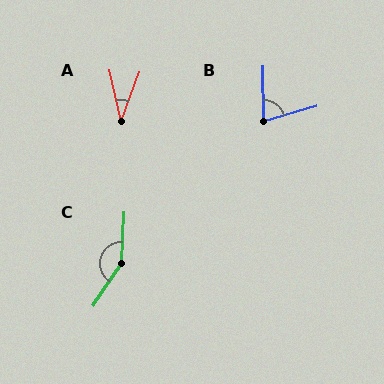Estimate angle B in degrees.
Approximately 74 degrees.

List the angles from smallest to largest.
A (34°), B (74°), C (149°).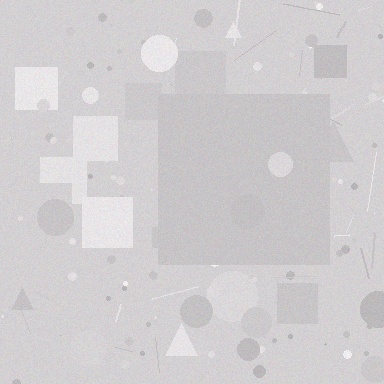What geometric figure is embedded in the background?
A square is embedded in the background.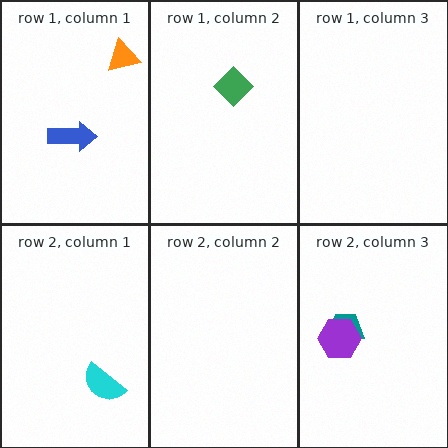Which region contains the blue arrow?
The row 1, column 1 region.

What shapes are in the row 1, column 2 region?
The green diamond.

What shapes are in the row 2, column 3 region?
The teal trapezoid, the purple hexagon.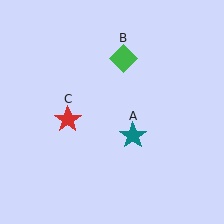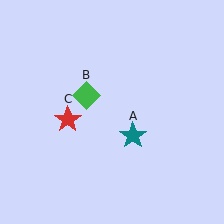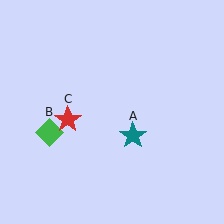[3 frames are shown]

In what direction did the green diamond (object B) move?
The green diamond (object B) moved down and to the left.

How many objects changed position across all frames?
1 object changed position: green diamond (object B).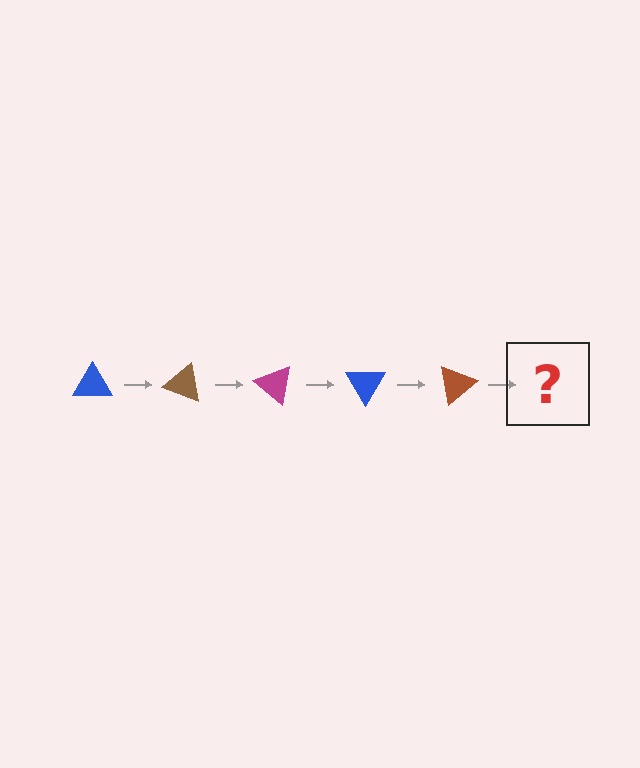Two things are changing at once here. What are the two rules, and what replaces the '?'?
The two rules are that it rotates 20 degrees each step and the color cycles through blue, brown, and magenta. The '?' should be a magenta triangle, rotated 100 degrees from the start.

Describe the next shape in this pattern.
It should be a magenta triangle, rotated 100 degrees from the start.